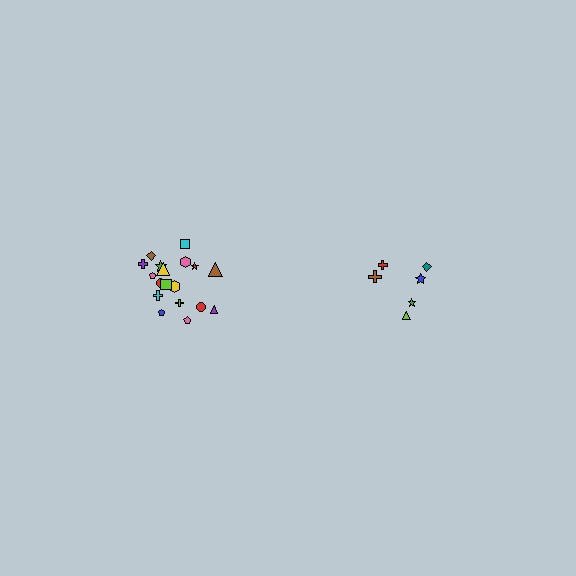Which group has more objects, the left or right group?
The left group.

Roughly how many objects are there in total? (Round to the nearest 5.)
Roughly 25 objects in total.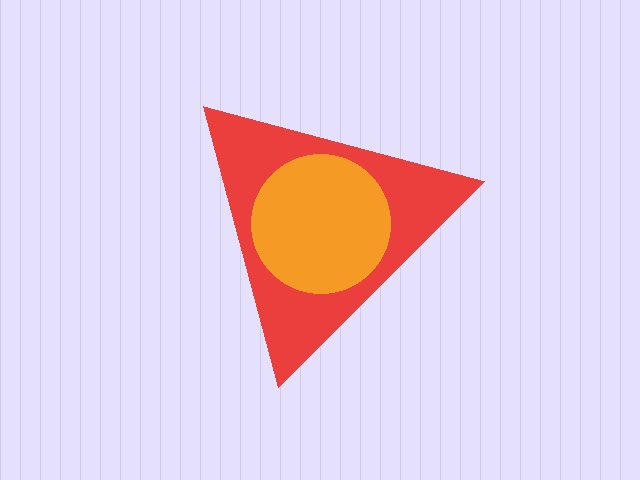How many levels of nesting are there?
2.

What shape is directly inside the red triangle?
The orange circle.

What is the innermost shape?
The orange circle.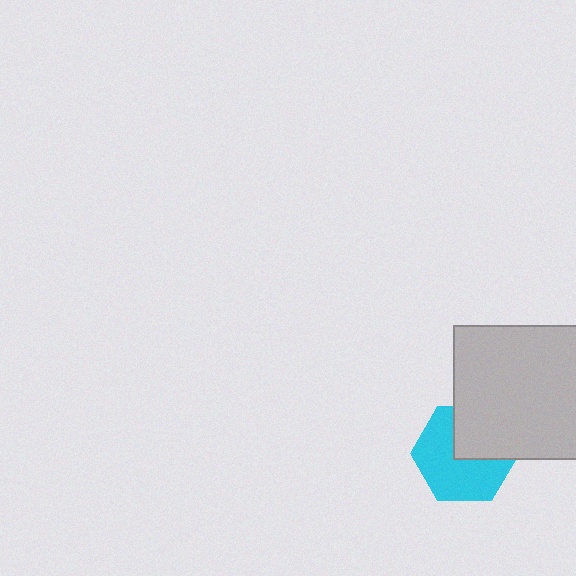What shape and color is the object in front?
The object in front is a light gray rectangle.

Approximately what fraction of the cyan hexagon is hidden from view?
Roughly 37% of the cyan hexagon is hidden behind the light gray rectangle.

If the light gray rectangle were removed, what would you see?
You would see the complete cyan hexagon.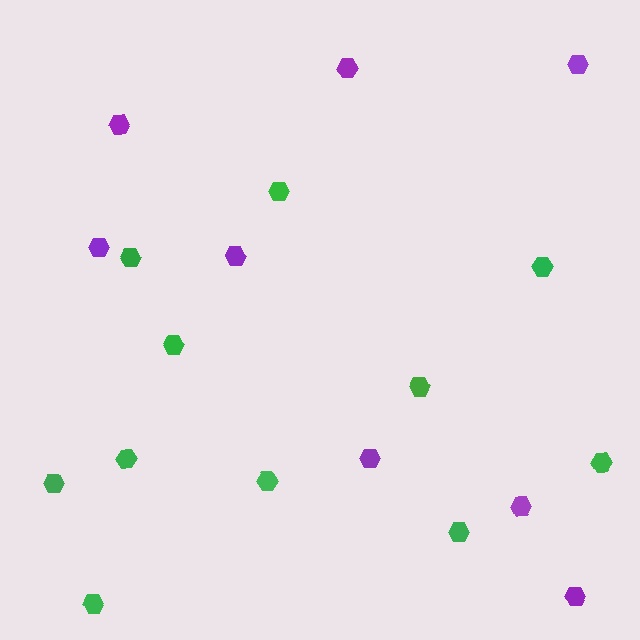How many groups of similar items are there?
There are 2 groups: one group of purple hexagons (8) and one group of green hexagons (11).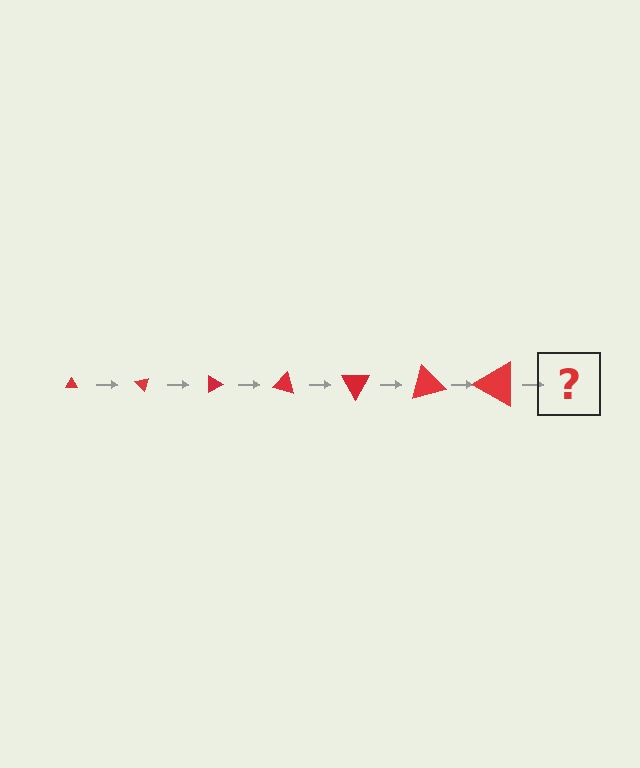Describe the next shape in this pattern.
It should be a triangle, larger than the previous one and rotated 315 degrees from the start.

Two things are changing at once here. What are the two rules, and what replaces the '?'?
The two rules are that the triangle grows larger each step and it rotates 45 degrees each step. The '?' should be a triangle, larger than the previous one and rotated 315 degrees from the start.